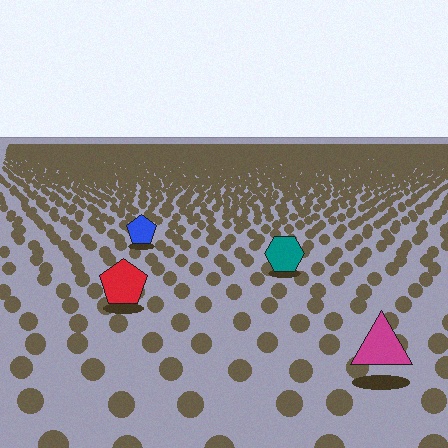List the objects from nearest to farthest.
From nearest to farthest: the magenta triangle, the red pentagon, the teal hexagon, the blue pentagon.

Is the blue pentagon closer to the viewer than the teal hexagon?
No. The teal hexagon is closer — you can tell from the texture gradient: the ground texture is coarser near it.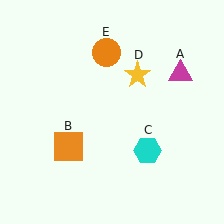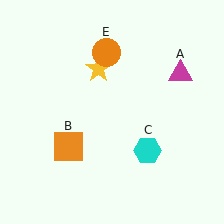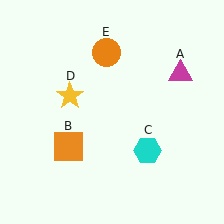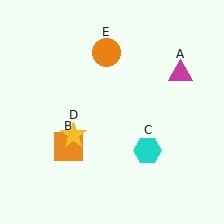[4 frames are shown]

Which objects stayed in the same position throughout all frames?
Magenta triangle (object A) and orange square (object B) and cyan hexagon (object C) and orange circle (object E) remained stationary.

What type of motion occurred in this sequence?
The yellow star (object D) rotated counterclockwise around the center of the scene.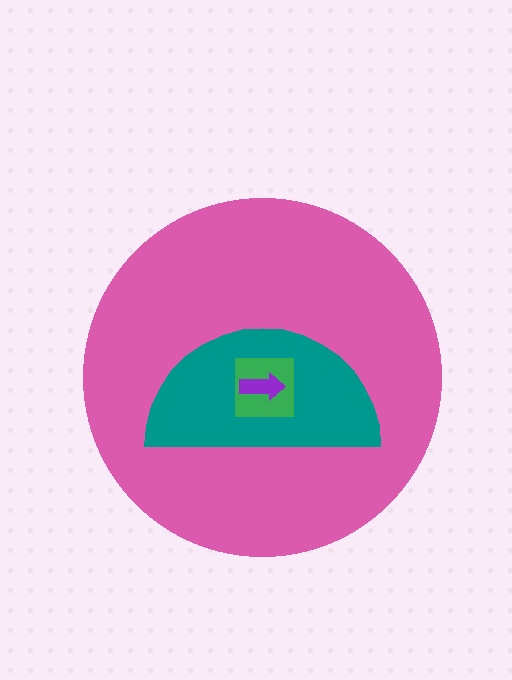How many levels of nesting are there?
4.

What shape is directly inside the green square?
The purple arrow.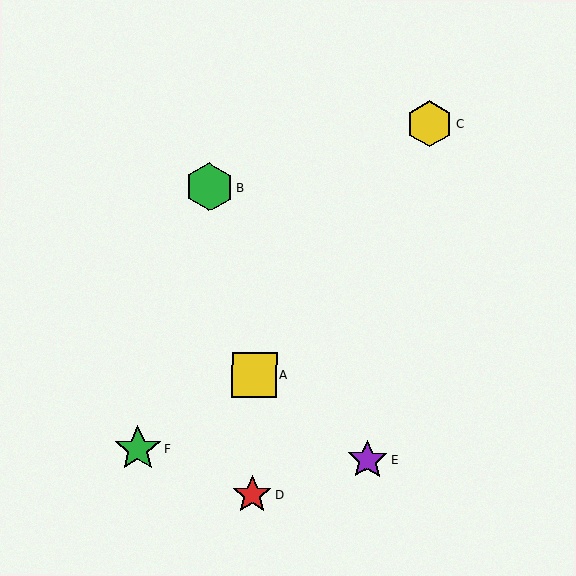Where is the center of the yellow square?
The center of the yellow square is at (254, 375).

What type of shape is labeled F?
Shape F is a green star.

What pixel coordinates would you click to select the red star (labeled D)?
Click at (252, 495) to select the red star D.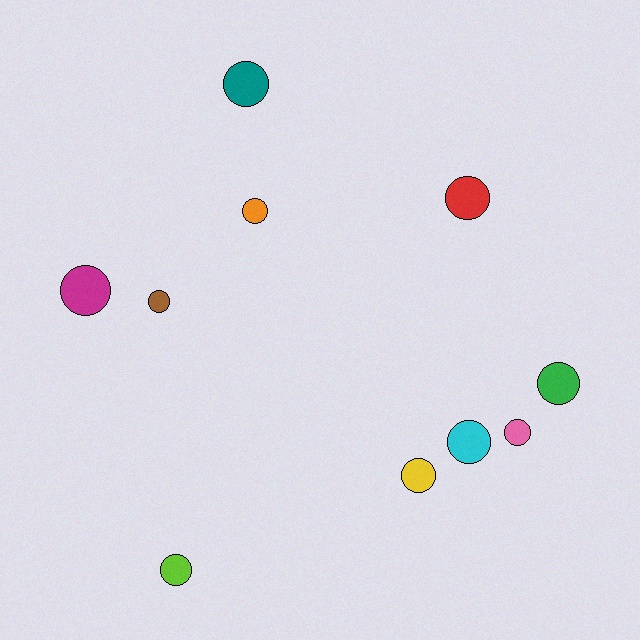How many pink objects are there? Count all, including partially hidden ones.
There is 1 pink object.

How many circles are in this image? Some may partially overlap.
There are 10 circles.